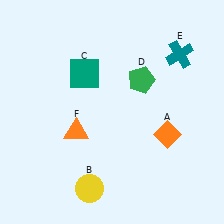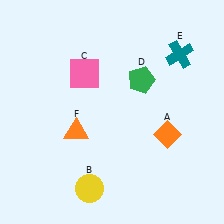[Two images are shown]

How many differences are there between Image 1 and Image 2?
There is 1 difference between the two images.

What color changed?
The square (C) changed from teal in Image 1 to pink in Image 2.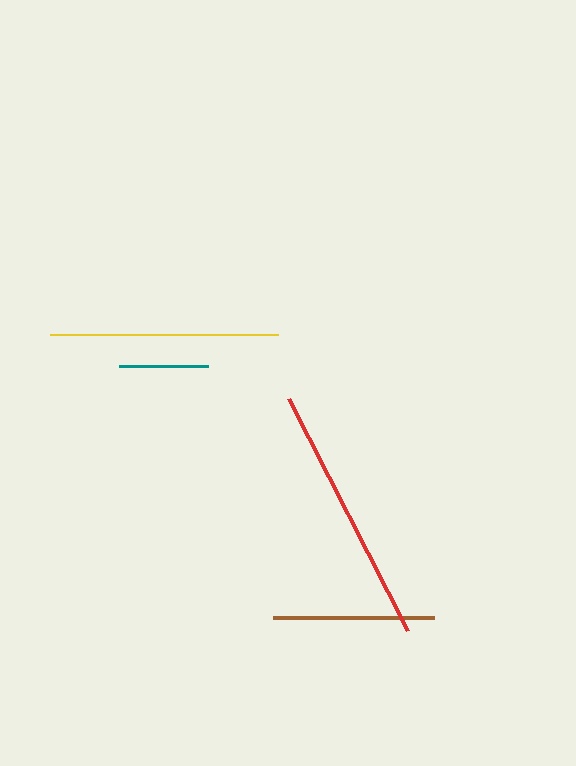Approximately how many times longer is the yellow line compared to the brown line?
The yellow line is approximately 1.4 times the length of the brown line.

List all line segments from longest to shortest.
From longest to shortest: red, yellow, brown, teal.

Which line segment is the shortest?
The teal line is the shortest at approximately 88 pixels.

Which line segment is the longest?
The red line is the longest at approximately 261 pixels.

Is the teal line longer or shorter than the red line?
The red line is longer than the teal line.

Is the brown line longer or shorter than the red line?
The red line is longer than the brown line.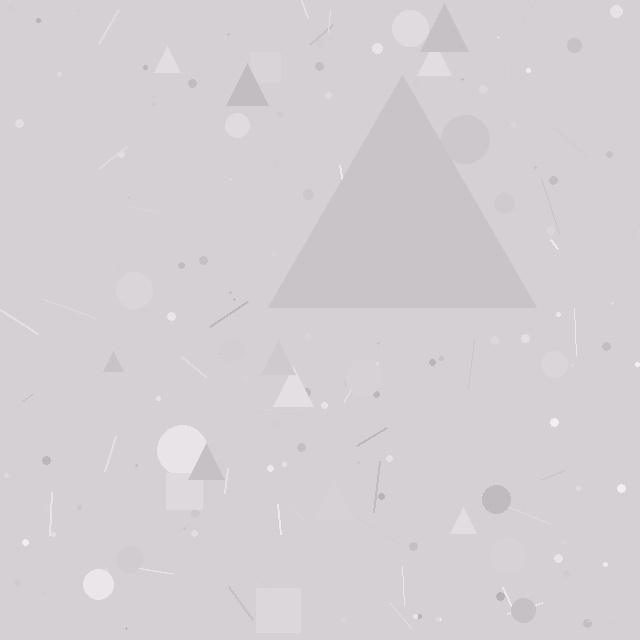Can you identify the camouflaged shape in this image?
The camouflaged shape is a triangle.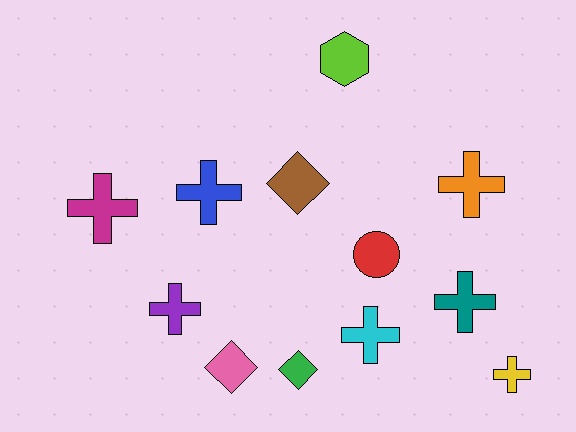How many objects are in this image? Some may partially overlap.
There are 12 objects.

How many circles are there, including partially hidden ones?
There is 1 circle.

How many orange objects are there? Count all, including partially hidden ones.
There is 1 orange object.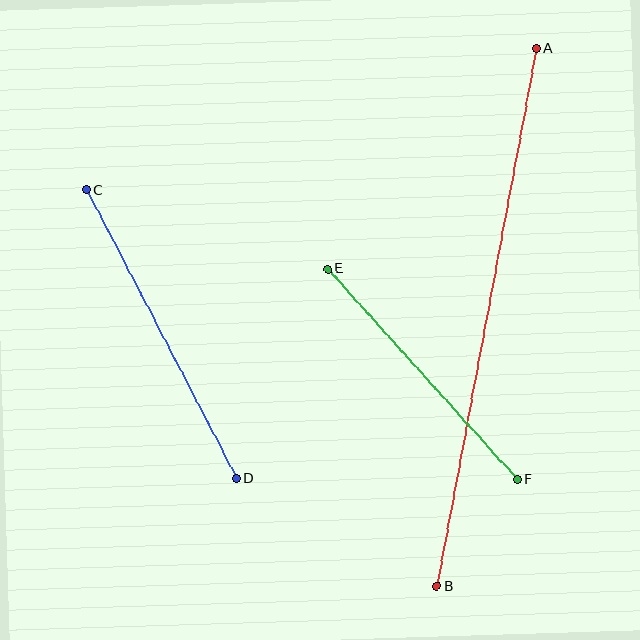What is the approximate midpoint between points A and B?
The midpoint is at approximately (486, 317) pixels.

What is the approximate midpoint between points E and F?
The midpoint is at approximately (422, 374) pixels.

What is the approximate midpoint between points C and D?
The midpoint is at approximately (161, 334) pixels.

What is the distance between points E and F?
The distance is approximately 283 pixels.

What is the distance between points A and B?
The distance is approximately 547 pixels.